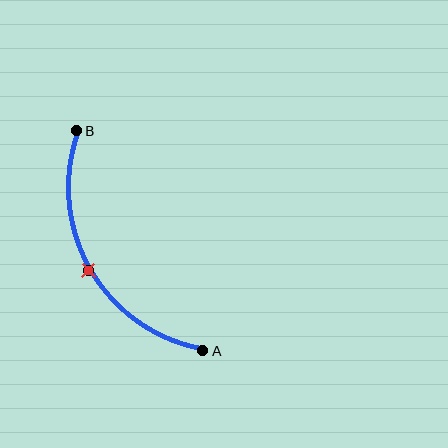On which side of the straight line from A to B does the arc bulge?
The arc bulges to the left of the straight line connecting A and B.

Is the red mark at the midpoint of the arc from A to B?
Yes. The red mark lies on the arc at equal arc-length from both A and B — it is the arc midpoint.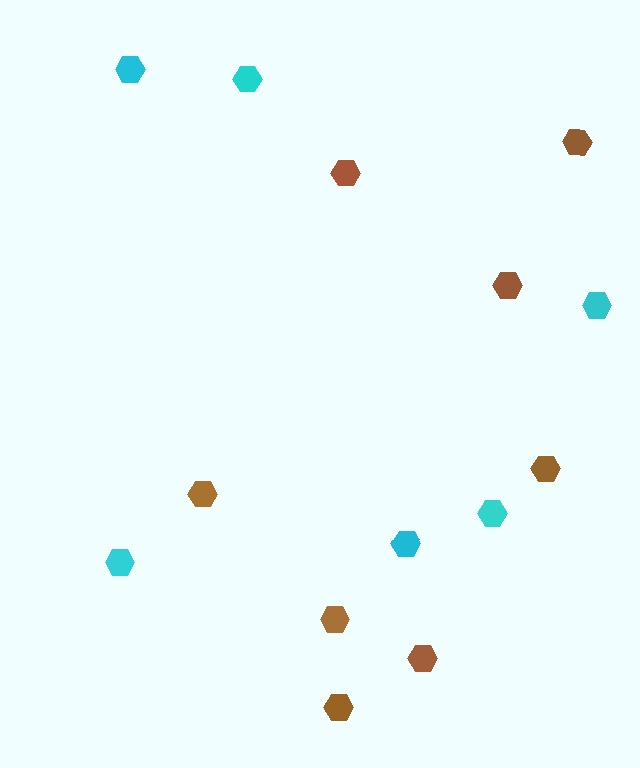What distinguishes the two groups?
There are 2 groups: one group of cyan hexagons (6) and one group of brown hexagons (8).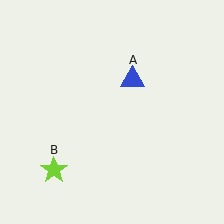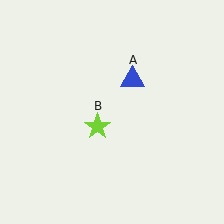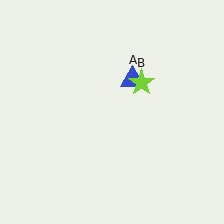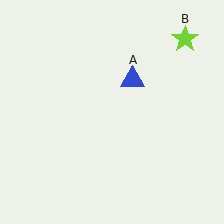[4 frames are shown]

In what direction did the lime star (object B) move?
The lime star (object B) moved up and to the right.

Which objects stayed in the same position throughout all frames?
Blue triangle (object A) remained stationary.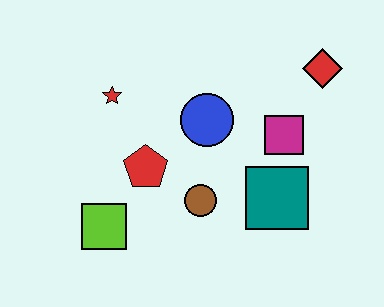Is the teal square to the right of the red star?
Yes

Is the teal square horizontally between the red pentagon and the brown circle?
No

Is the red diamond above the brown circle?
Yes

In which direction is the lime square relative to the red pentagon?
The lime square is below the red pentagon.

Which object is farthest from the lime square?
The red diamond is farthest from the lime square.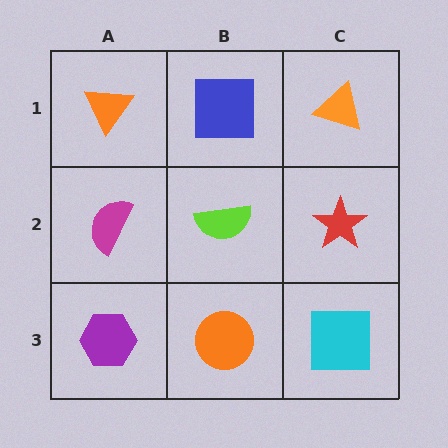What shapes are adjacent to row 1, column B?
A lime semicircle (row 2, column B), an orange triangle (row 1, column A), an orange triangle (row 1, column C).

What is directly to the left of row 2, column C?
A lime semicircle.